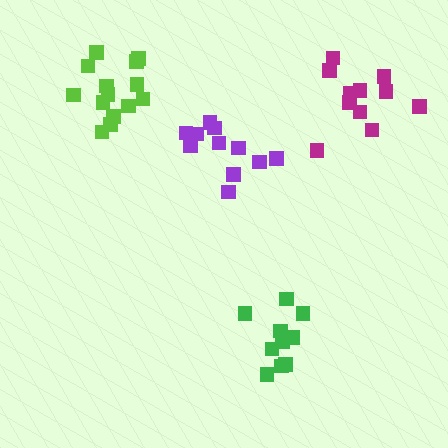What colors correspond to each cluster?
The clusters are colored: purple, green, lime, magenta.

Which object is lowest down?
The green cluster is bottommost.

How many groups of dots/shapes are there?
There are 4 groups.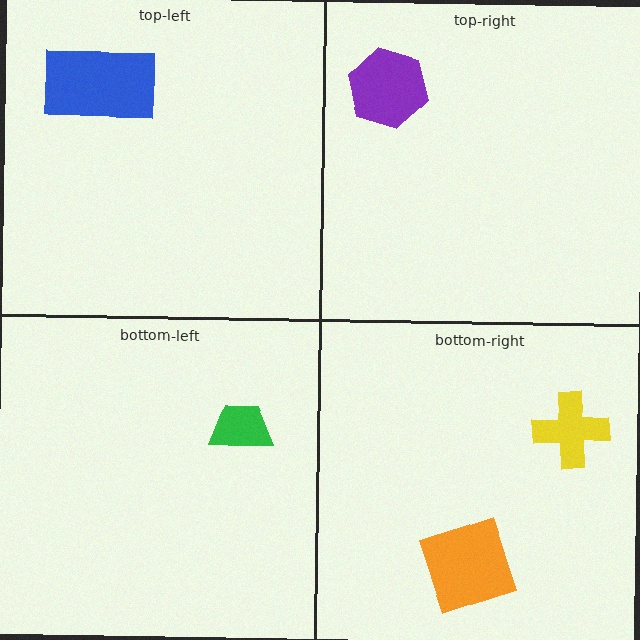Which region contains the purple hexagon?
The top-right region.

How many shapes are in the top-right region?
1.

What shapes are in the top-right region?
The purple hexagon.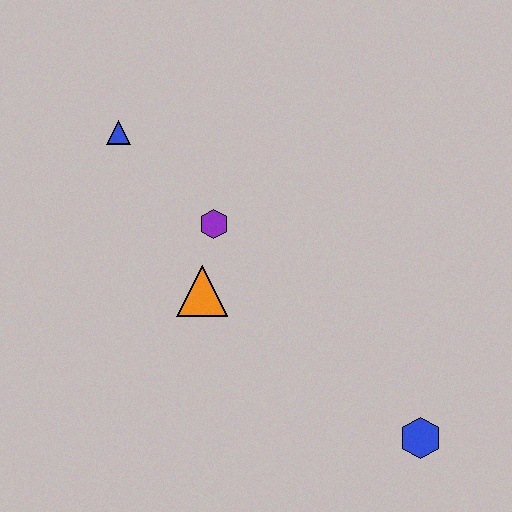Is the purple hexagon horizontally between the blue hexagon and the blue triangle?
Yes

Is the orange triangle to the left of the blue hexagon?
Yes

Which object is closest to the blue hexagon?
The orange triangle is closest to the blue hexagon.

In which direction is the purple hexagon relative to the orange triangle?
The purple hexagon is above the orange triangle.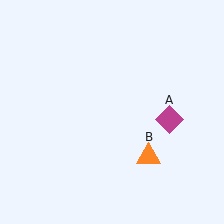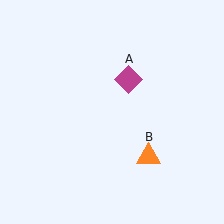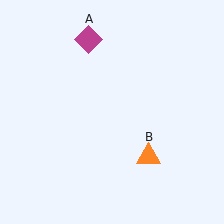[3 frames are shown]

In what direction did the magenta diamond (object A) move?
The magenta diamond (object A) moved up and to the left.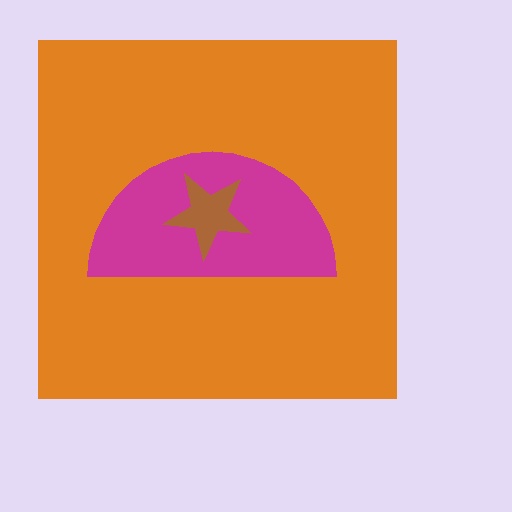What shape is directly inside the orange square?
The magenta semicircle.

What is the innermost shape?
The brown star.